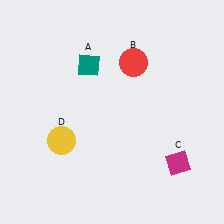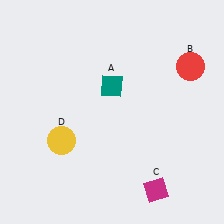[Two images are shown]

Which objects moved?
The objects that moved are: the teal diamond (A), the red circle (B), the magenta diamond (C).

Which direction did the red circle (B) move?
The red circle (B) moved right.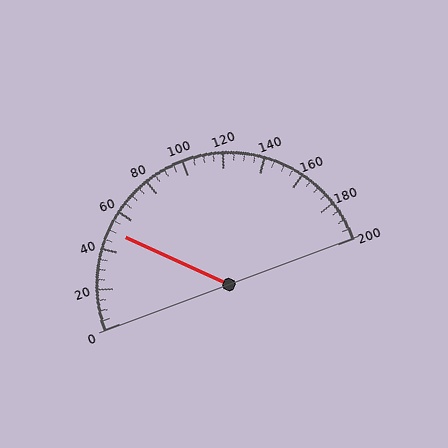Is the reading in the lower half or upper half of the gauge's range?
The reading is in the lower half of the range (0 to 200).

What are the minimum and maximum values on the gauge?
The gauge ranges from 0 to 200.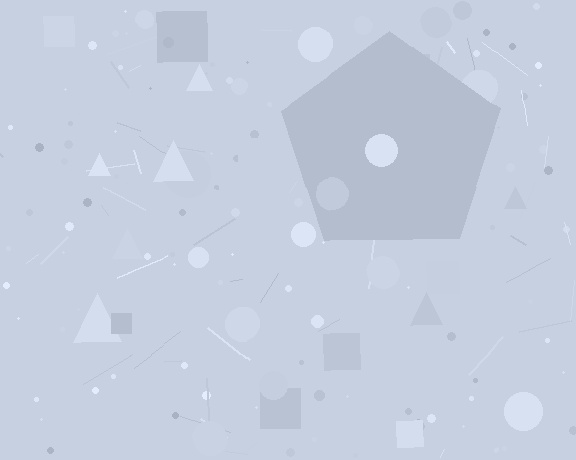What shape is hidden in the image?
A pentagon is hidden in the image.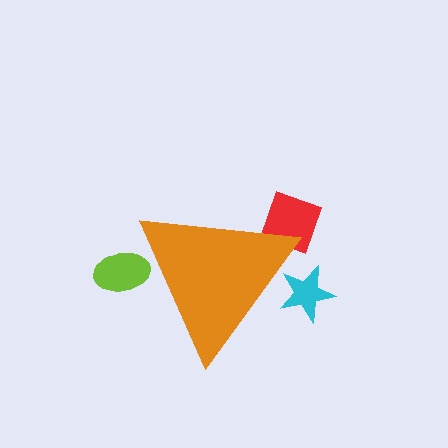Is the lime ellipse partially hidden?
Yes, the lime ellipse is partially hidden behind the orange triangle.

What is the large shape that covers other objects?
An orange triangle.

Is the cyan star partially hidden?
Yes, the cyan star is partially hidden behind the orange triangle.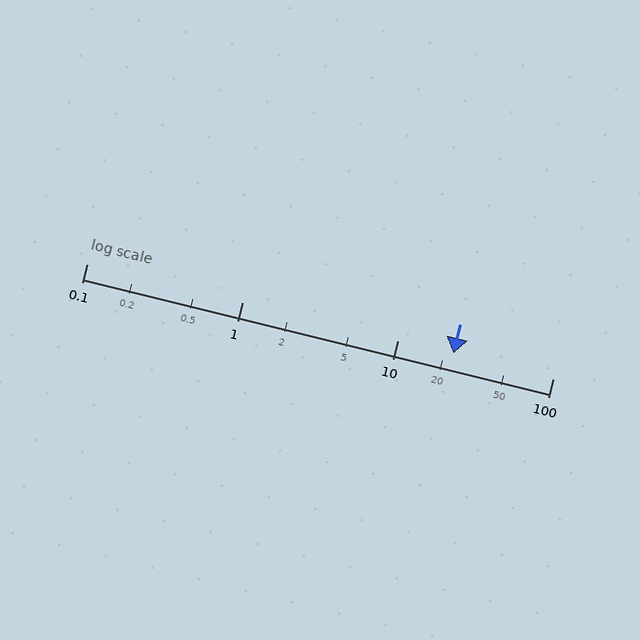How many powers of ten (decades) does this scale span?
The scale spans 3 decades, from 0.1 to 100.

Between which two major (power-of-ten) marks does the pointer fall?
The pointer is between 10 and 100.